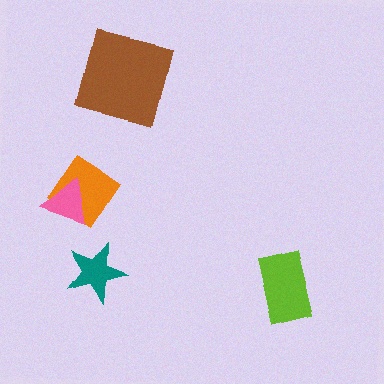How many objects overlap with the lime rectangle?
0 objects overlap with the lime rectangle.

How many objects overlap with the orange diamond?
1 object overlaps with the orange diamond.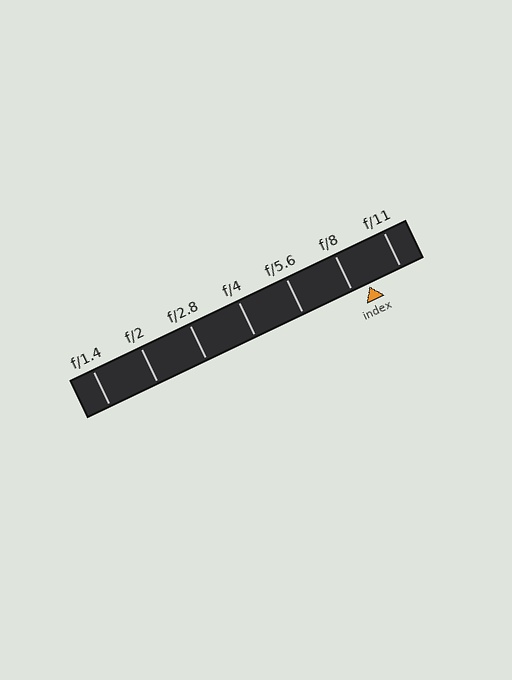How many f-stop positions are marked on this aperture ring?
There are 7 f-stop positions marked.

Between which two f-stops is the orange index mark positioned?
The index mark is between f/8 and f/11.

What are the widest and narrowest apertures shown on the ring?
The widest aperture shown is f/1.4 and the narrowest is f/11.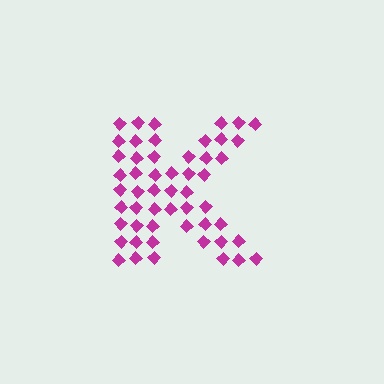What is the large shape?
The large shape is the letter K.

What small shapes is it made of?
It is made of small diamonds.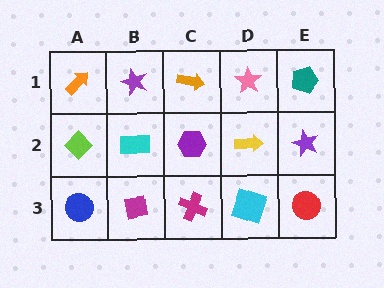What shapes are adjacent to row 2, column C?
An orange arrow (row 1, column C), a magenta cross (row 3, column C), a cyan rectangle (row 2, column B), a yellow arrow (row 2, column D).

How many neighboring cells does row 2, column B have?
4.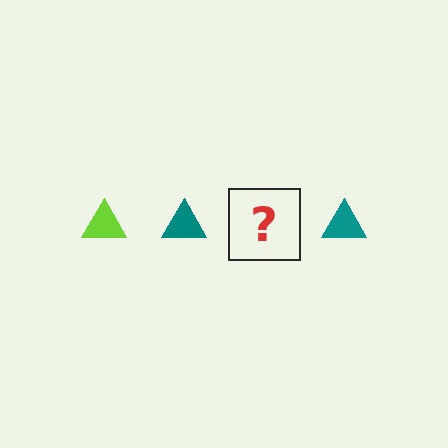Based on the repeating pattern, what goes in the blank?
The blank should be a lime triangle.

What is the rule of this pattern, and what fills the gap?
The rule is that the pattern cycles through lime, teal triangles. The gap should be filled with a lime triangle.